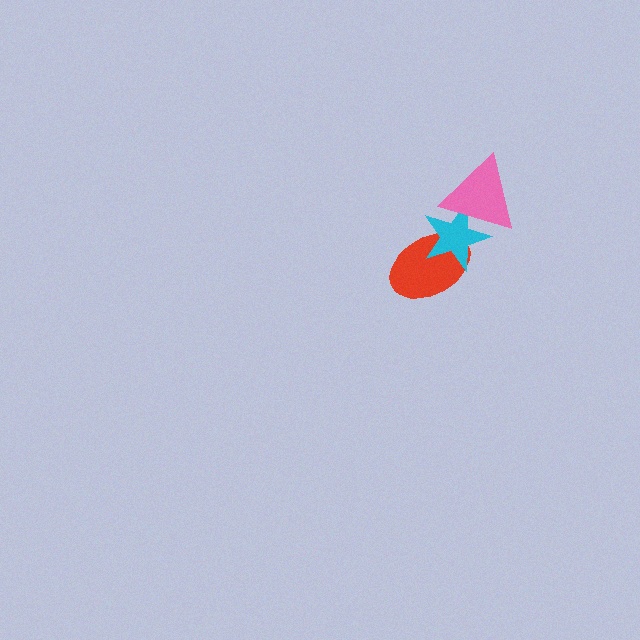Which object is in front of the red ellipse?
The cyan star is in front of the red ellipse.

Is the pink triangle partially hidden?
No, no other shape covers it.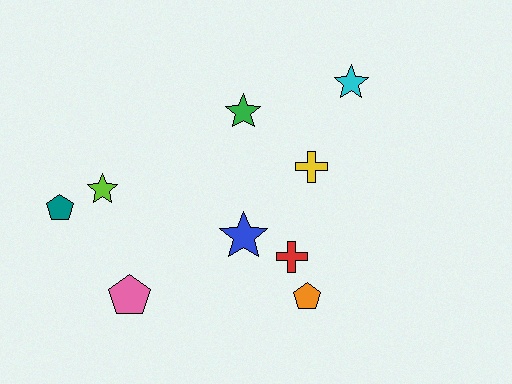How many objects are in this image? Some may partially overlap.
There are 9 objects.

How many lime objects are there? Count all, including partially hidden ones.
There is 1 lime object.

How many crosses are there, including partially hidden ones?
There are 2 crosses.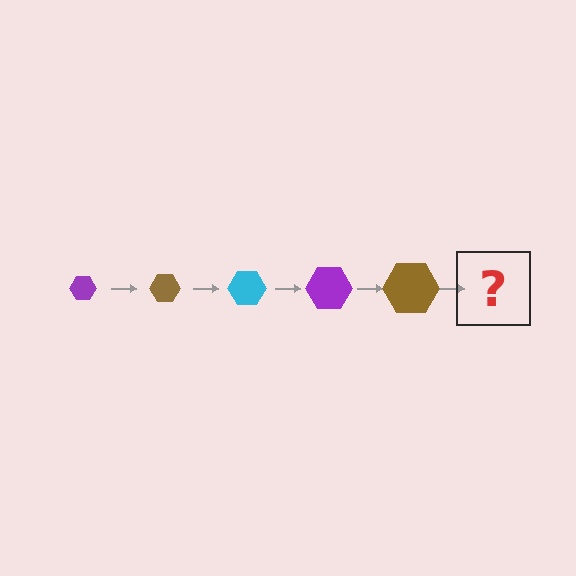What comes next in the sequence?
The next element should be a cyan hexagon, larger than the previous one.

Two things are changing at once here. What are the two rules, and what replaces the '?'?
The two rules are that the hexagon grows larger each step and the color cycles through purple, brown, and cyan. The '?' should be a cyan hexagon, larger than the previous one.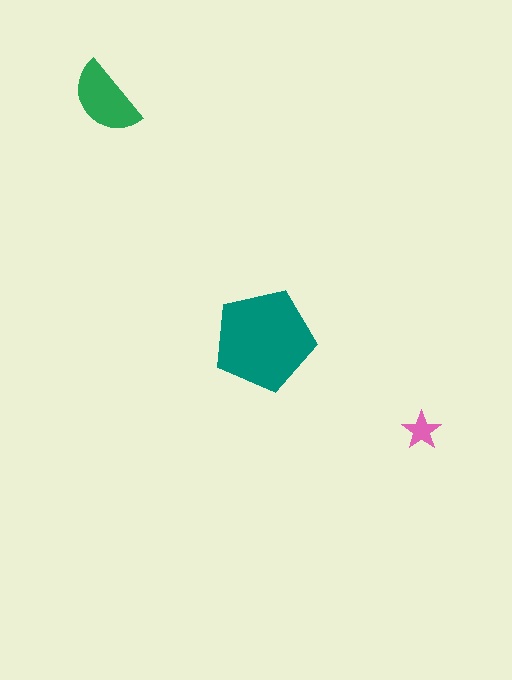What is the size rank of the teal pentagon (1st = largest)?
1st.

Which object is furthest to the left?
The green semicircle is leftmost.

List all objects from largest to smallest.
The teal pentagon, the green semicircle, the pink star.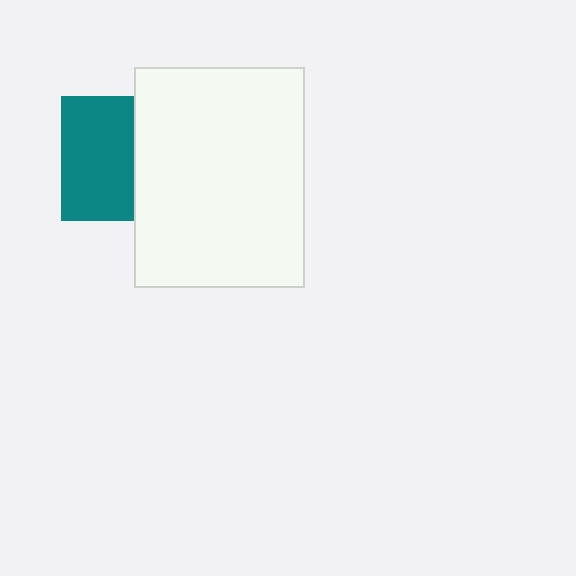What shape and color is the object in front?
The object in front is a white rectangle.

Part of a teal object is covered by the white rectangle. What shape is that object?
It is a square.